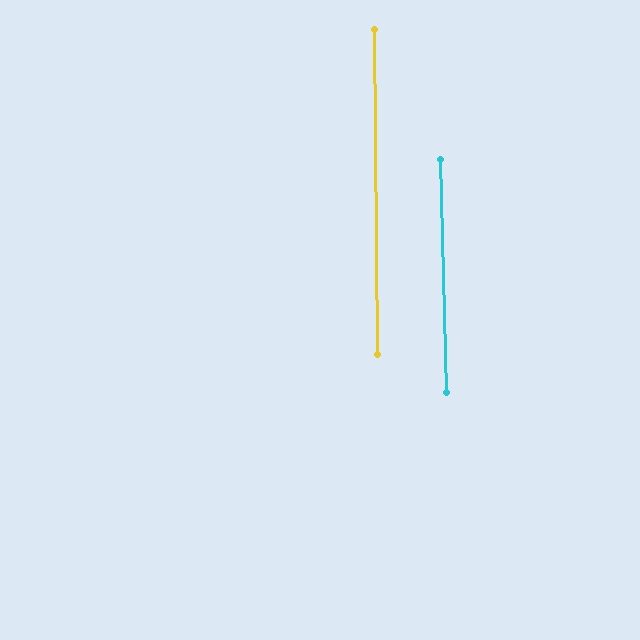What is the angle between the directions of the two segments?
Approximately 1 degree.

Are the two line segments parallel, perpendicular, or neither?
Parallel — their directions differ by only 1.2°.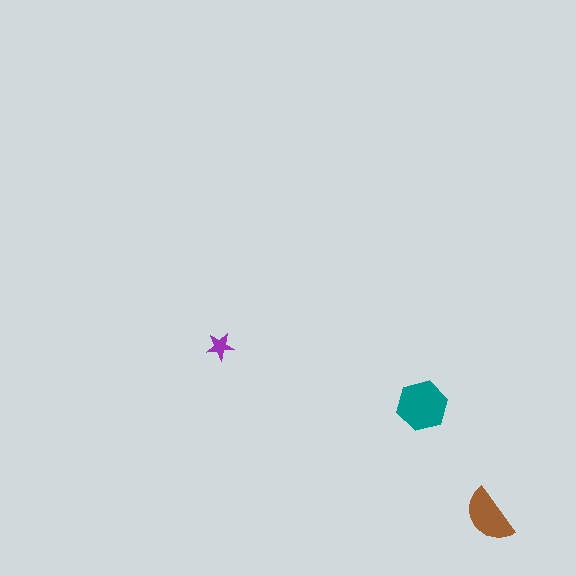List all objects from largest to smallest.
The teal hexagon, the brown semicircle, the purple star.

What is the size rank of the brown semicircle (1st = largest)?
2nd.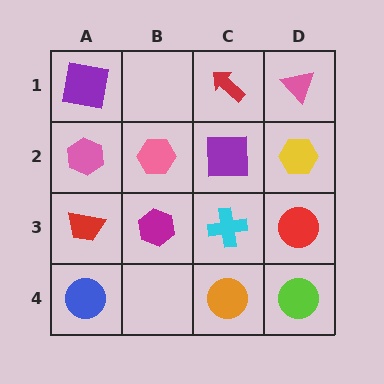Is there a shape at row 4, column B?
No, that cell is empty.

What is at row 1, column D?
A pink triangle.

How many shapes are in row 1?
3 shapes.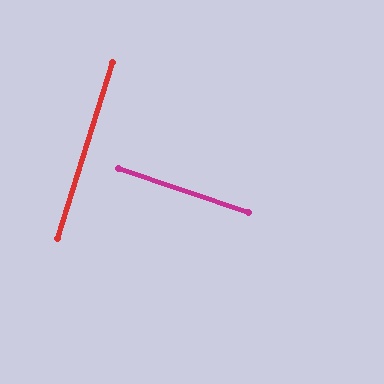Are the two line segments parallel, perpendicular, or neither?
Perpendicular — they meet at approximately 89°.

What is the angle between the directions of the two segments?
Approximately 89 degrees.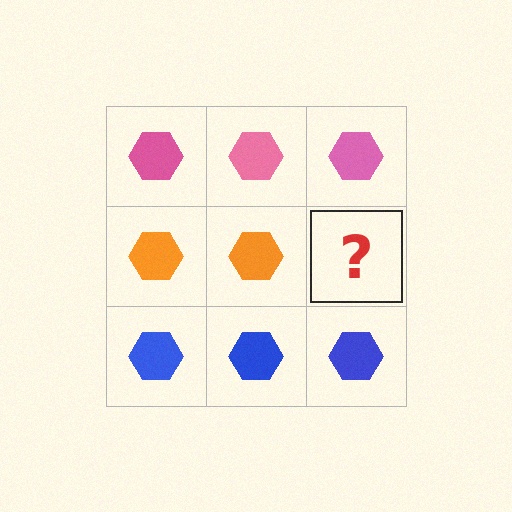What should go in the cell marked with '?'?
The missing cell should contain an orange hexagon.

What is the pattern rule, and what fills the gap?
The rule is that each row has a consistent color. The gap should be filled with an orange hexagon.